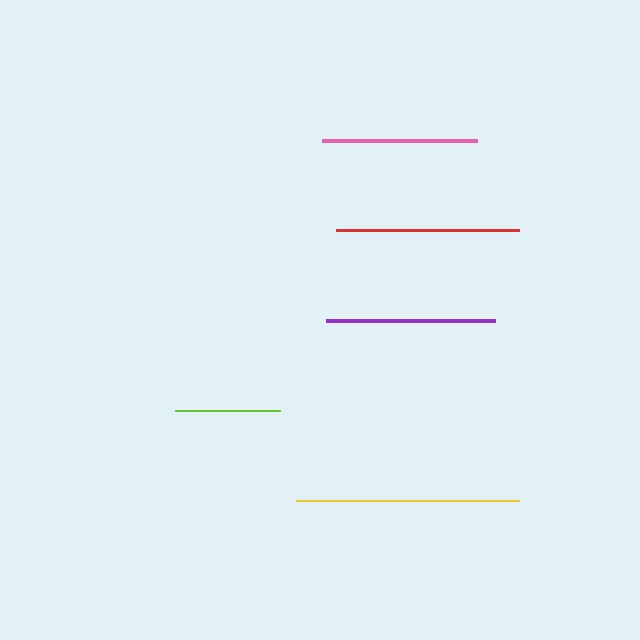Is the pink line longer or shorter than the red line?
The red line is longer than the pink line.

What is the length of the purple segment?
The purple segment is approximately 169 pixels long.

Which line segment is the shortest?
The lime line is the shortest at approximately 105 pixels.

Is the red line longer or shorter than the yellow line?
The yellow line is longer than the red line.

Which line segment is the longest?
The yellow line is the longest at approximately 223 pixels.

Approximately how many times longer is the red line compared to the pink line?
The red line is approximately 1.2 times the length of the pink line.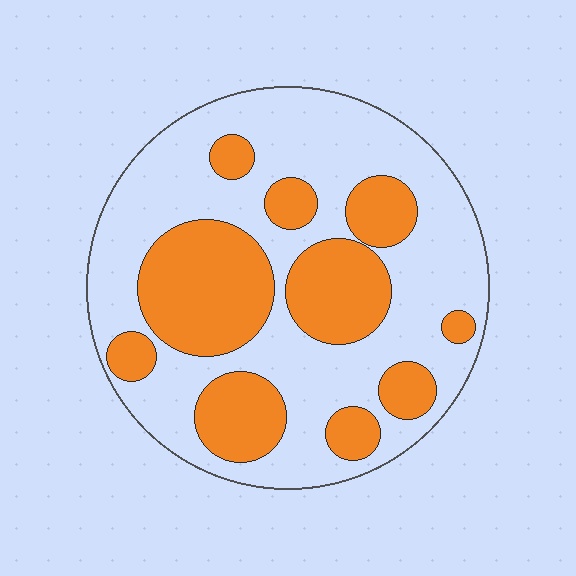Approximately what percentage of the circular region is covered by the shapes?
Approximately 35%.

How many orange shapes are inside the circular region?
10.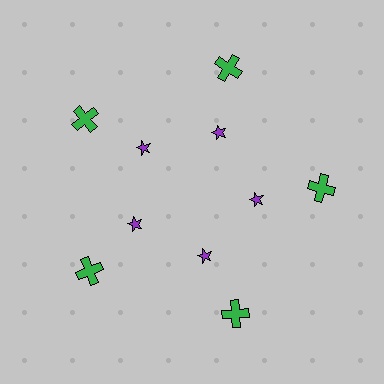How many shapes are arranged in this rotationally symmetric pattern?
There are 10 shapes, arranged in 5 groups of 2.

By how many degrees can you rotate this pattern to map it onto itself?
The pattern maps onto itself every 72 degrees of rotation.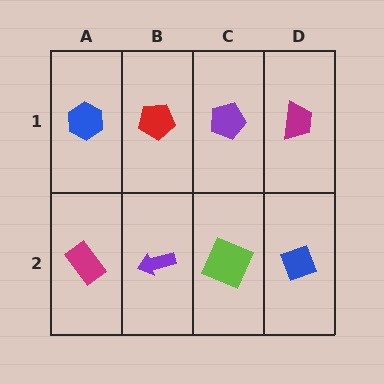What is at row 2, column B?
A purple arrow.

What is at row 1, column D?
A magenta trapezoid.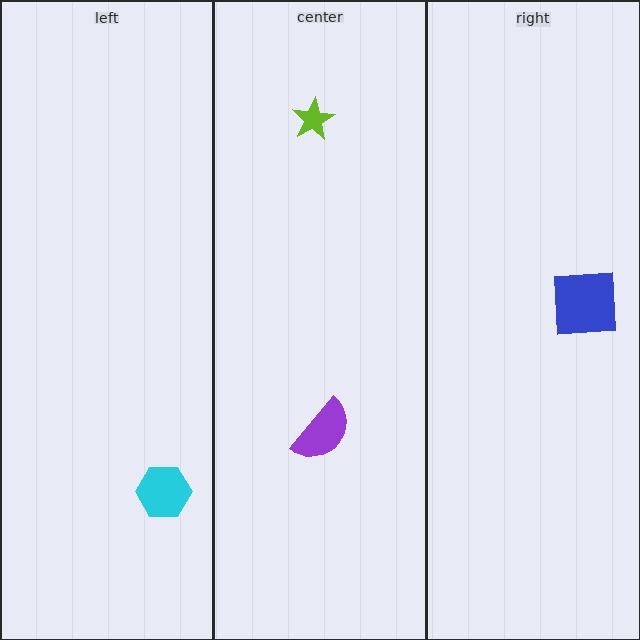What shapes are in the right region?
The blue square.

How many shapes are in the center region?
2.